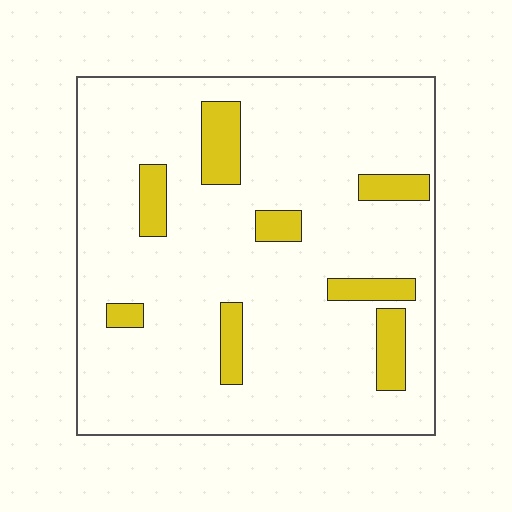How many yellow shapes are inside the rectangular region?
8.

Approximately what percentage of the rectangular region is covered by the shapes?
Approximately 15%.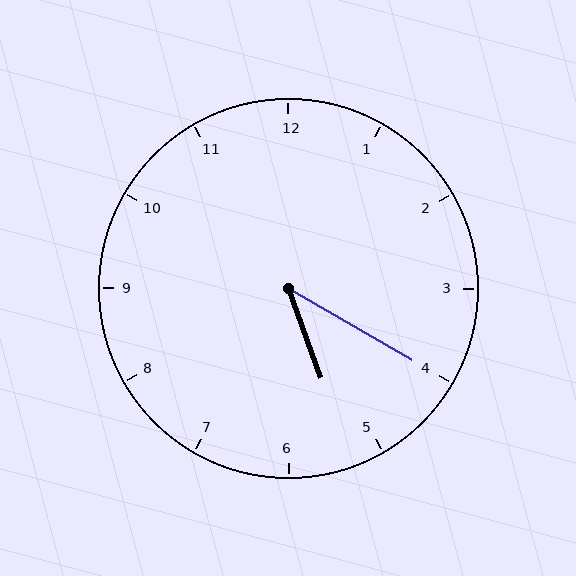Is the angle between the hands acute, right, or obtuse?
It is acute.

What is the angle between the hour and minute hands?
Approximately 40 degrees.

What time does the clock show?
5:20.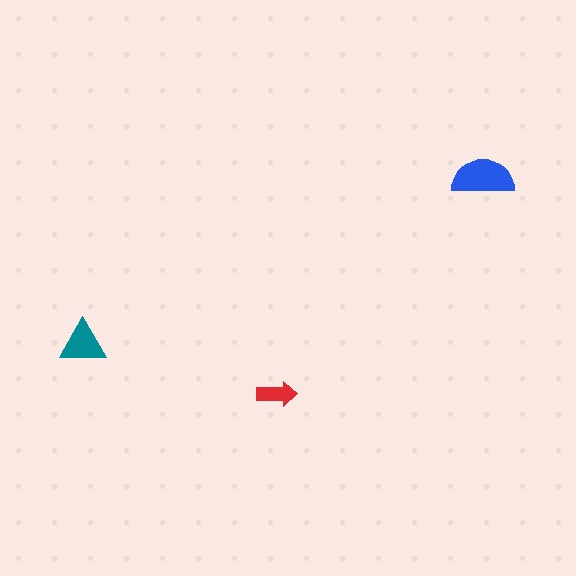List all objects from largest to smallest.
The blue semicircle, the teal triangle, the red arrow.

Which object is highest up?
The blue semicircle is topmost.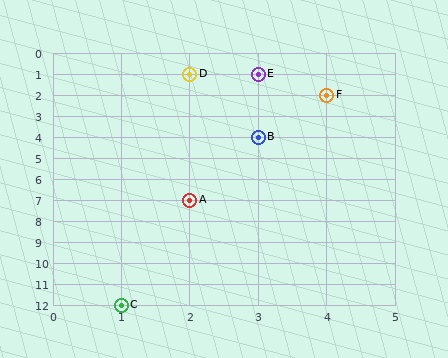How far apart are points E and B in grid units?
Points E and B are 3 rows apart.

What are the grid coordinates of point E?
Point E is at grid coordinates (3, 1).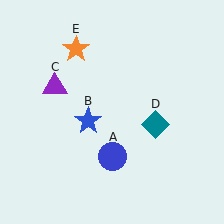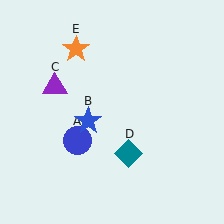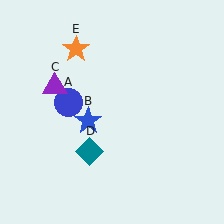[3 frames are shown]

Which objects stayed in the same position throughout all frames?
Blue star (object B) and purple triangle (object C) and orange star (object E) remained stationary.